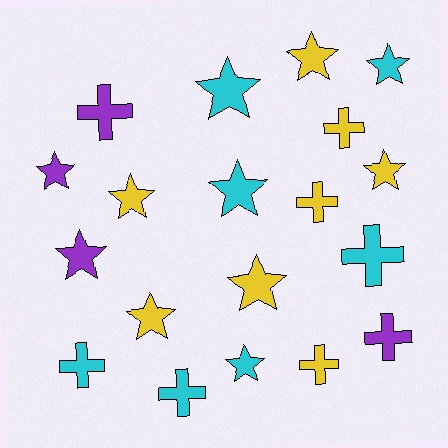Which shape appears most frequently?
Star, with 11 objects.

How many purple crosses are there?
There are 2 purple crosses.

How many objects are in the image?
There are 19 objects.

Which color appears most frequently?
Yellow, with 8 objects.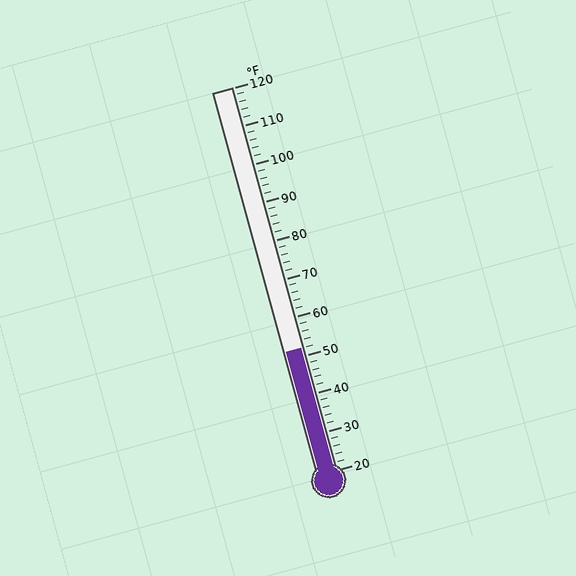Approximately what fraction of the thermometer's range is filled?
The thermometer is filled to approximately 30% of its range.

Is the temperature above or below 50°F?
The temperature is above 50°F.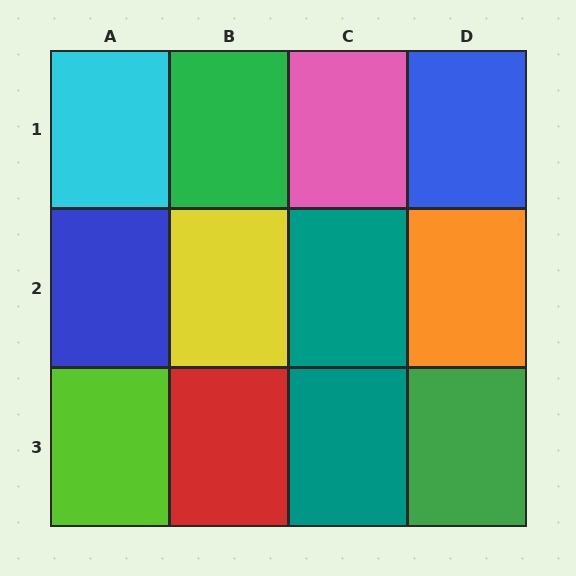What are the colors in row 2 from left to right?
Blue, yellow, teal, orange.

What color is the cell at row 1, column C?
Pink.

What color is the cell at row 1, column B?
Green.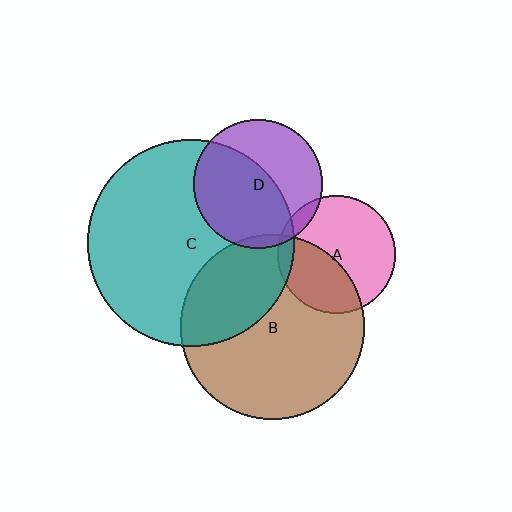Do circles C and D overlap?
Yes.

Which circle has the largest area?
Circle C (teal).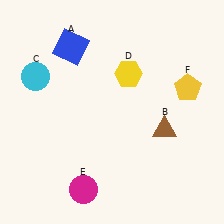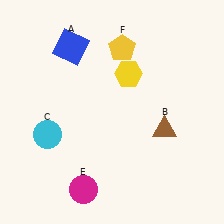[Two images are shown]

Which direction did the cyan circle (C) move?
The cyan circle (C) moved down.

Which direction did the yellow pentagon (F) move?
The yellow pentagon (F) moved left.